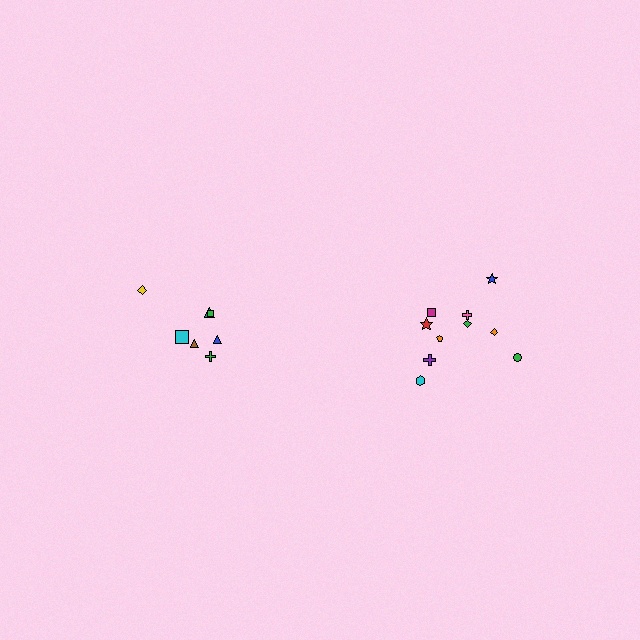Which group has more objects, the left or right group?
The right group.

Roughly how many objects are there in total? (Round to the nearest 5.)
Roughly 15 objects in total.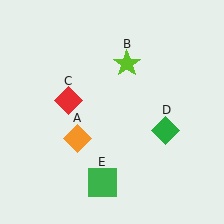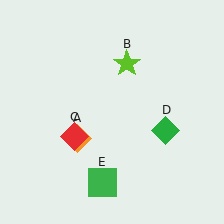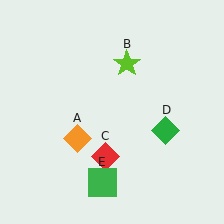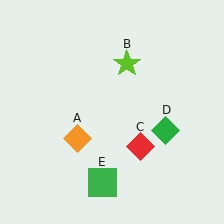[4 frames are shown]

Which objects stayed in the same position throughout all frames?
Orange diamond (object A) and lime star (object B) and green diamond (object D) and green square (object E) remained stationary.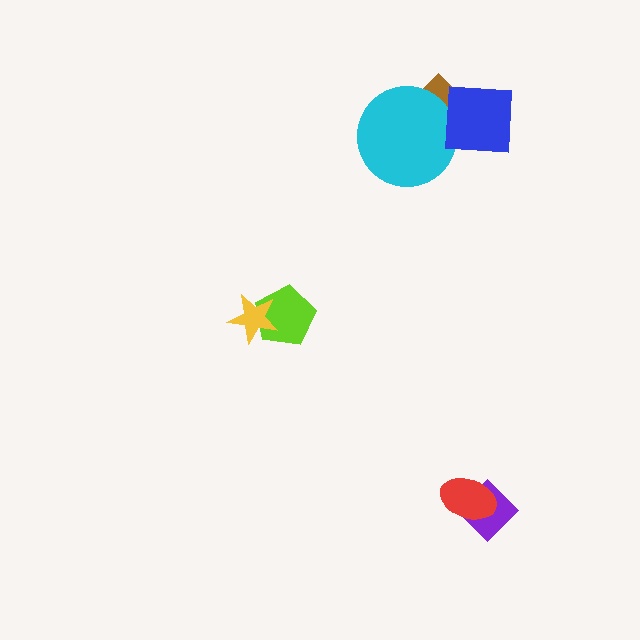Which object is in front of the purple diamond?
The red ellipse is in front of the purple diamond.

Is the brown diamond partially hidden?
Yes, it is partially covered by another shape.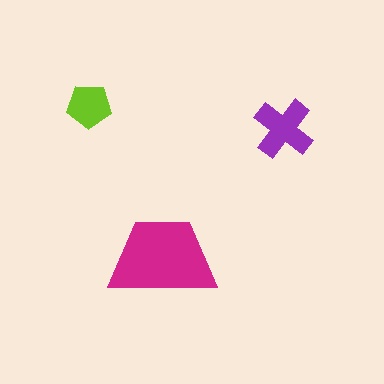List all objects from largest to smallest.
The magenta trapezoid, the purple cross, the lime pentagon.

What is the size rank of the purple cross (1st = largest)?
2nd.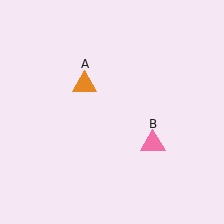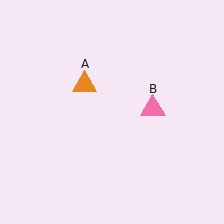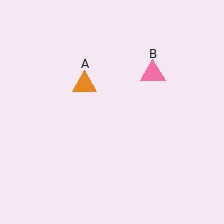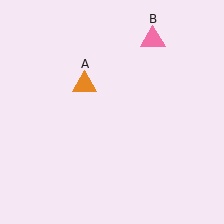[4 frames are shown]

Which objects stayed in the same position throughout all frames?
Orange triangle (object A) remained stationary.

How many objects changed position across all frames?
1 object changed position: pink triangle (object B).